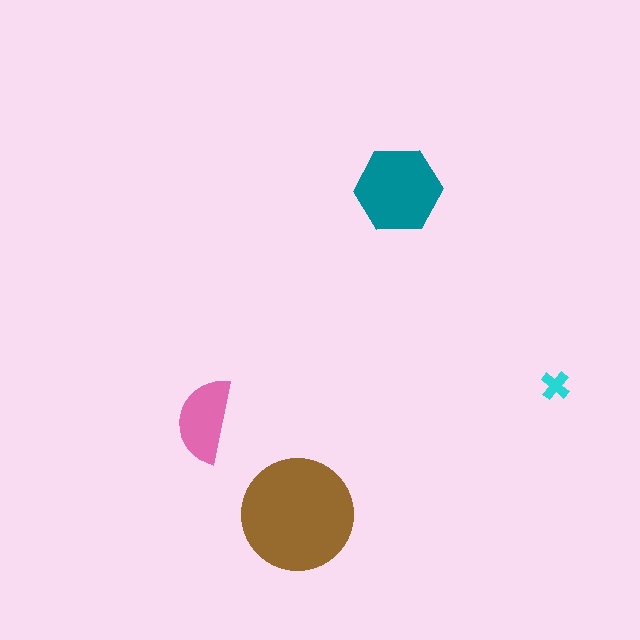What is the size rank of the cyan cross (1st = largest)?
4th.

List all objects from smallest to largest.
The cyan cross, the pink semicircle, the teal hexagon, the brown circle.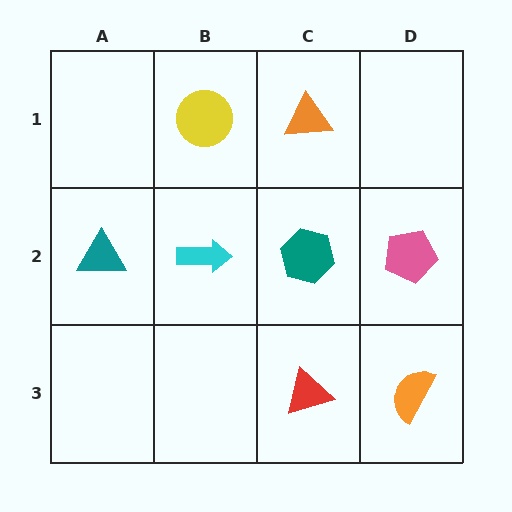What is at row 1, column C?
An orange triangle.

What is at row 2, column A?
A teal triangle.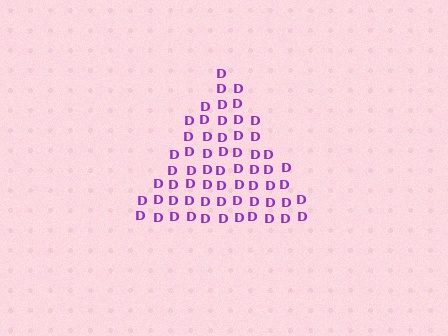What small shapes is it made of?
It is made of small letter D's.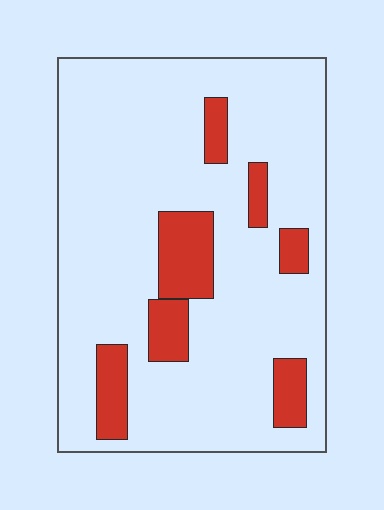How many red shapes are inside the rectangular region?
7.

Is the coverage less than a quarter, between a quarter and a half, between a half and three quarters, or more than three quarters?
Less than a quarter.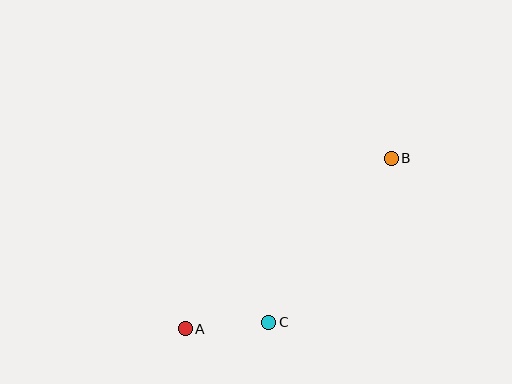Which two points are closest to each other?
Points A and C are closest to each other.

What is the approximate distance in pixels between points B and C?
The distance between B and C is approximately 205 pixels.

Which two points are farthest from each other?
Points A and B are farthest from each other.